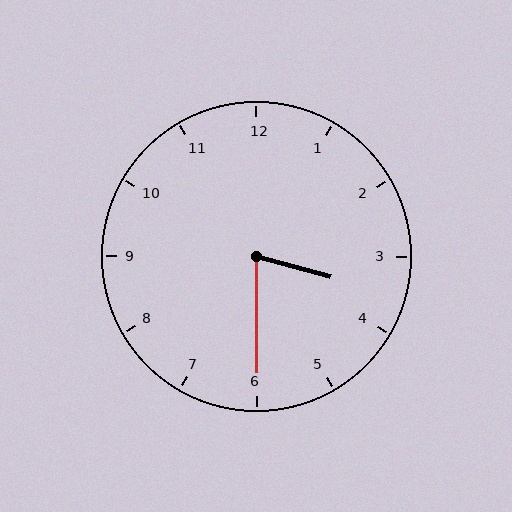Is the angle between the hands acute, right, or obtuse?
It is acute.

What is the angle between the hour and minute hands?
Approximately 75 degrees.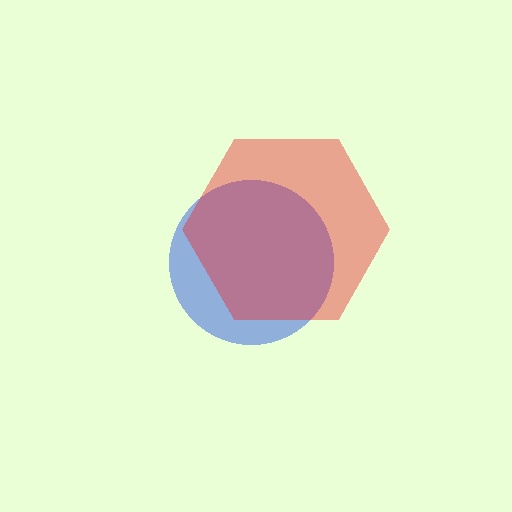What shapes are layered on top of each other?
The layered shapes are: a blue circle, a red hexagon.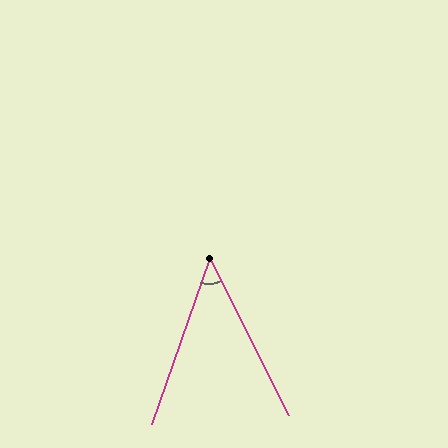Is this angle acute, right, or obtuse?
It is acute.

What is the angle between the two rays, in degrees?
Approximately 46 degrees.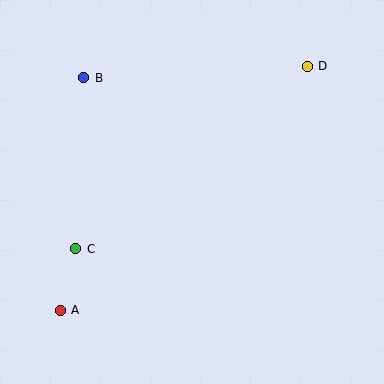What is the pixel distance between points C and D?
The distance between C and D is 295 pixels.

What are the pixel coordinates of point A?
Point A is at (60, 310).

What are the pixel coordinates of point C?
Point C is at (76, 249).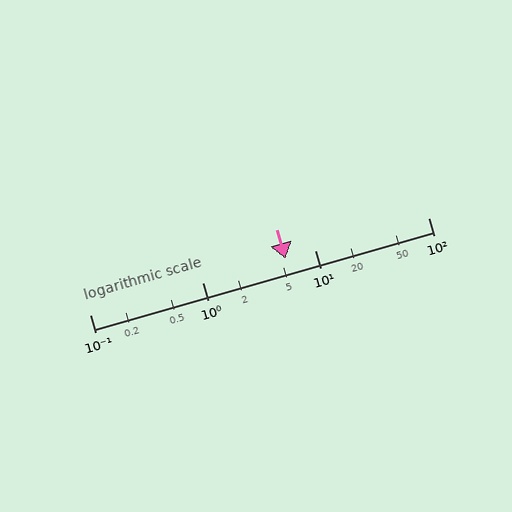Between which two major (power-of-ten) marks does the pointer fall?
The pointer is between 1 and 10.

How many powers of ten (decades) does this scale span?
The scale spans 3 decades, from 0.1 to 100.